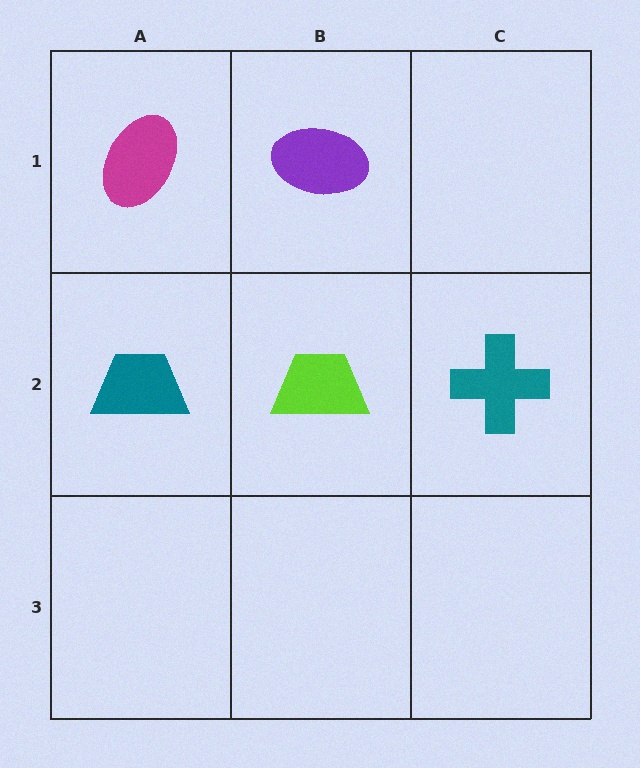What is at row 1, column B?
A purple ellipse.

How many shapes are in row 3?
0 shapes.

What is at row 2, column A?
A teal trapezoid.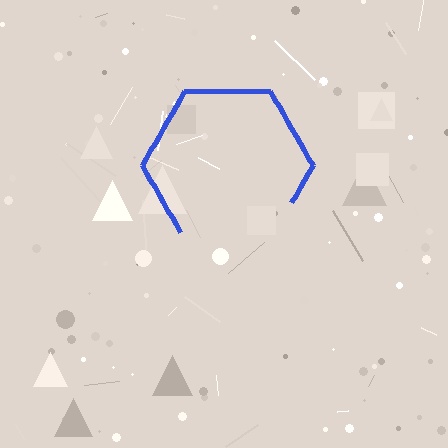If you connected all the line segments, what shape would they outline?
They would outline a hexagon.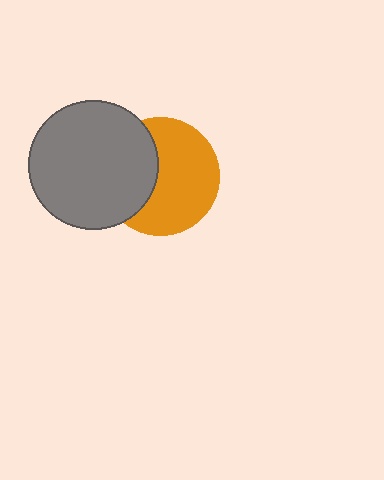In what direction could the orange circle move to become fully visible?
The orange circle could move right. That would shift it out from behind the gray circle entirely.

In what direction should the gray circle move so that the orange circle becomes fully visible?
The gray circle should move left. That is the shortest direction to clear the overlap and leave the orange circle fully visible.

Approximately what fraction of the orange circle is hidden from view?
Roughly 38% of the orange circle is hidden behind the gray circle.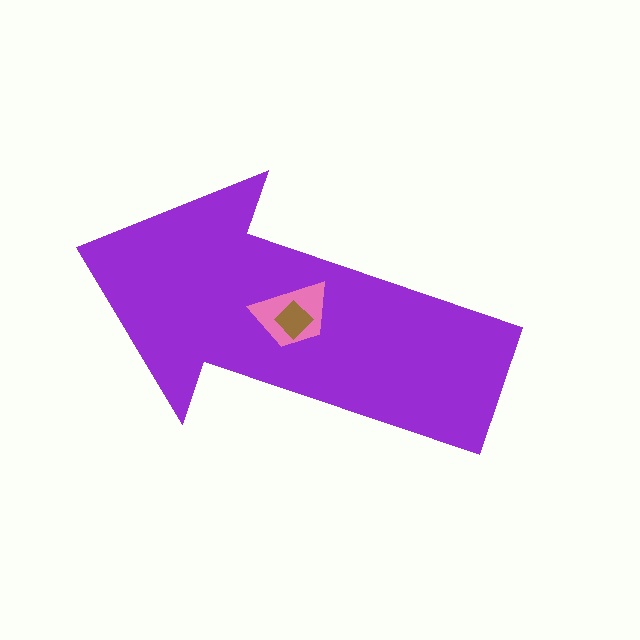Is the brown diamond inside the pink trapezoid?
Yes.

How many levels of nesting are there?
3.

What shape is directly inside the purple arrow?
The pink trapezoid.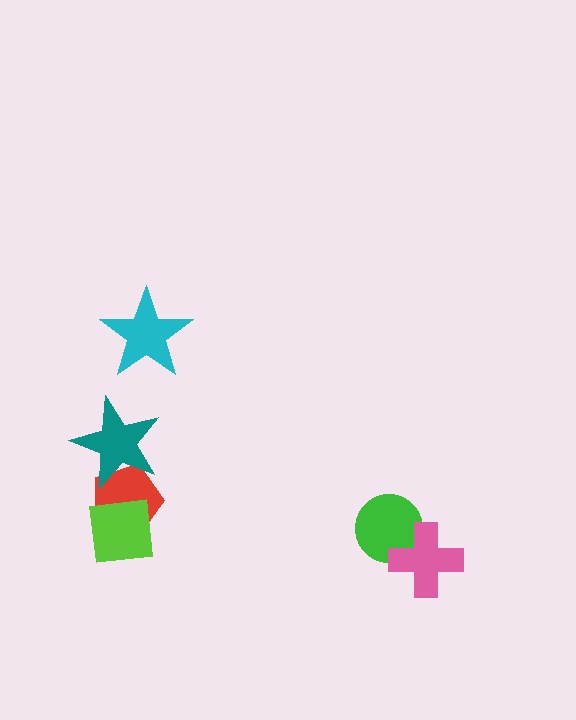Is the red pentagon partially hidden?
Yes, it is partially covered by another shape.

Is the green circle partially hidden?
Yes, it is partially covered by another shape.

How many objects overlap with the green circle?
1 object overlaps with the green circle.